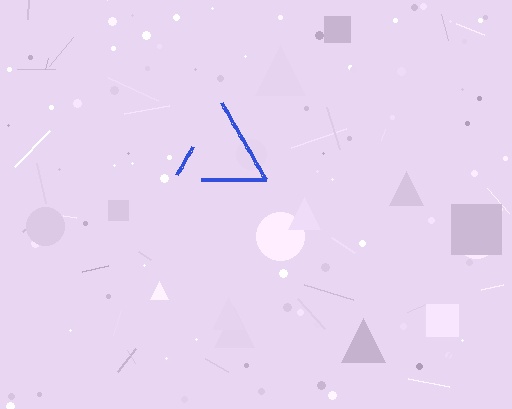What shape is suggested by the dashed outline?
The dashed outline suggests a triangle.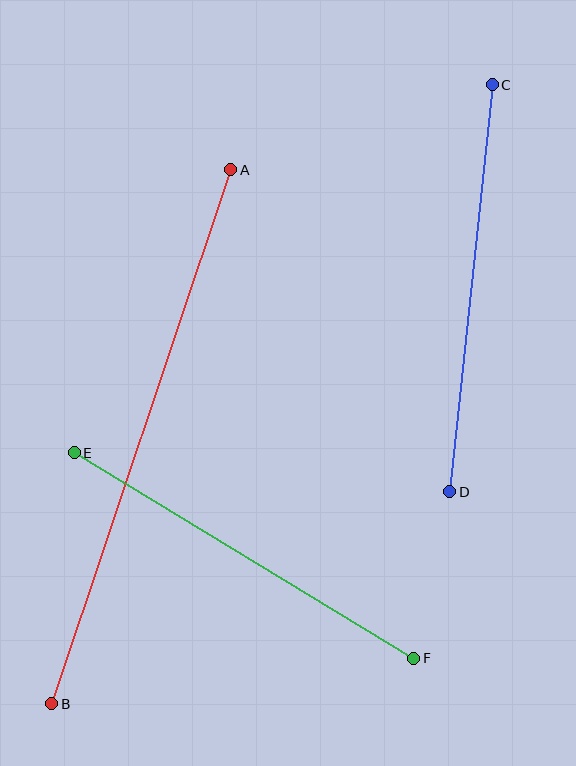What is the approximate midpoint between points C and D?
The midpoint is at approximately (471, 288) pixels.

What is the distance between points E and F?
The distance is approximately 397 pixels.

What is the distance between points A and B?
The distance is approximately 563 pixels.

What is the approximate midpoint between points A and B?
The midpoint is at approximately (141, 437) pixels.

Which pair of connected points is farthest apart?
Points A and B are farthest apart.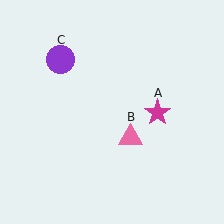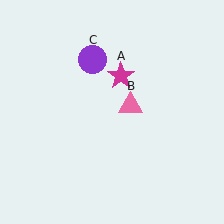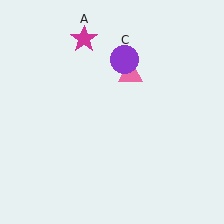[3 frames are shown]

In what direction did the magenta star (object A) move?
The magenta star (object A) moved up and to the left.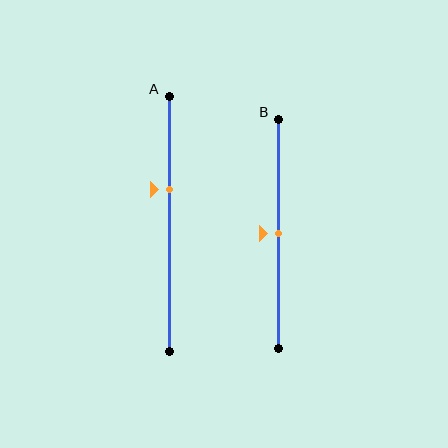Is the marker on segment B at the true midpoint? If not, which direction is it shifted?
Yes, the marker on segment B is at the true midpoint.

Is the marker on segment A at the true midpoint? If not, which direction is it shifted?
No, the marker on segment A is shifted upward by about 13% of the segment length.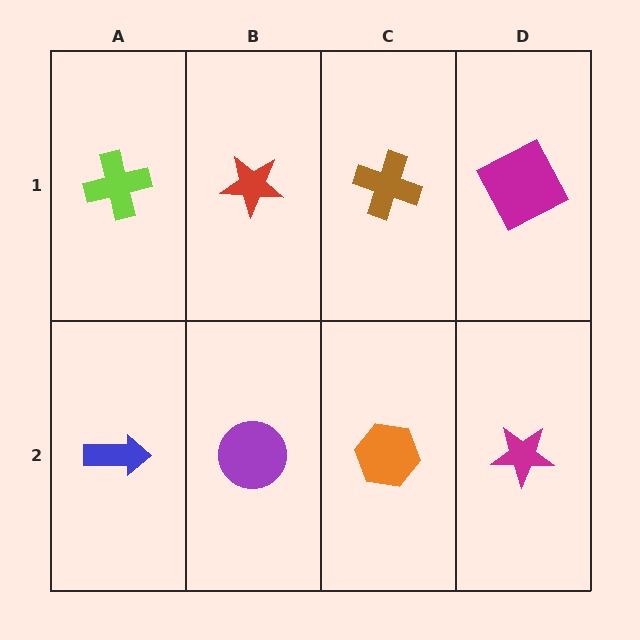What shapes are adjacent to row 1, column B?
A purple circle (row 2, column B), a lime cross (row 1, column A), a brown cross (row 1, column C).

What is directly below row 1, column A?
A blue arrow.